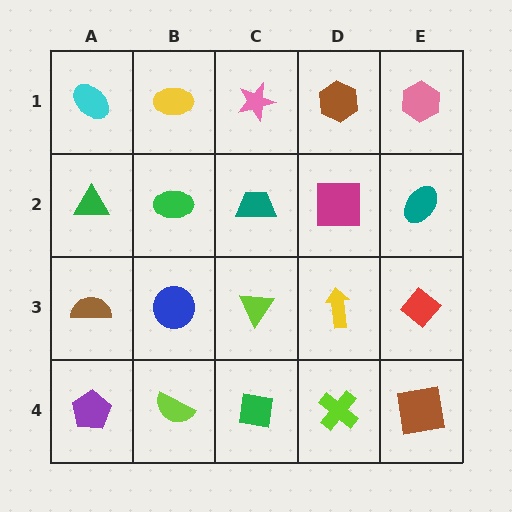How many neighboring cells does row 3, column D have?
4.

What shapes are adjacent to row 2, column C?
A pink star (row 1, column C), a lime triangle (row 3, column C), a green ellipse (row 2, column B), a magenta square (row 2, column D).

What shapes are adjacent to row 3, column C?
A teal trapezoid (row 2, column C), a green square (row 4, column C), a blue circle (row 3, column B), a yellow arrow (row 3, column D).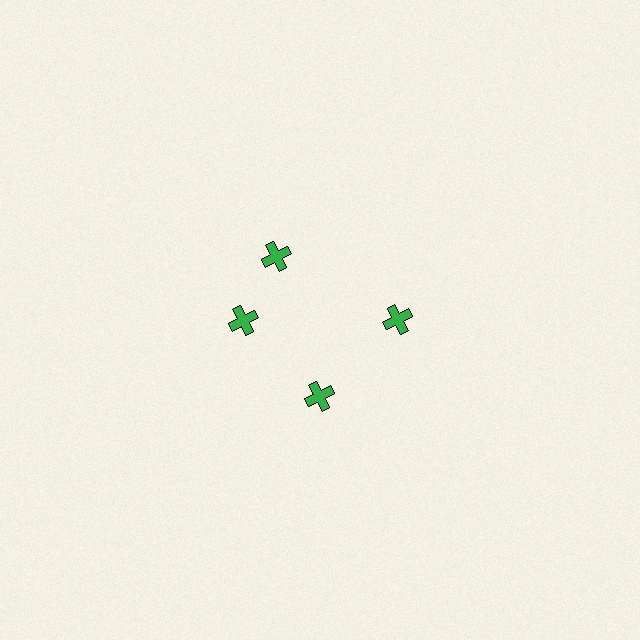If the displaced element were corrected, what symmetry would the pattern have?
It would have 4-fold rotational symmetry — the pattern would map onto itself every 90 degrees.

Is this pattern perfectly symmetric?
No. The 4 green crosses are arranged in a ring, but one element near the 12 o'clock position is rotated out of alignment along the ring, breaking the 4-fold rotational symmetry.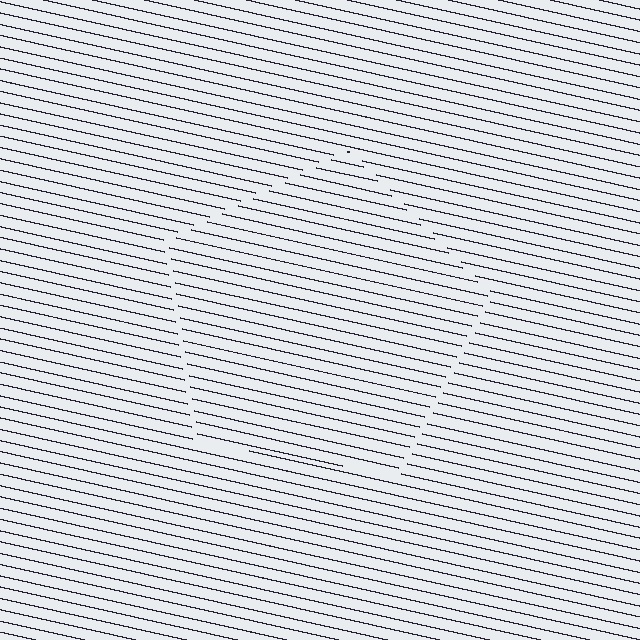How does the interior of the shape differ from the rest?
The interior of the shape contains the same grating, shifted by half a period — the contour is defined by the phase discontinuity where line-ends from the inner and outer gratings abut.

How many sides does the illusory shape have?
5 sides — the line-ends trace a pentagon.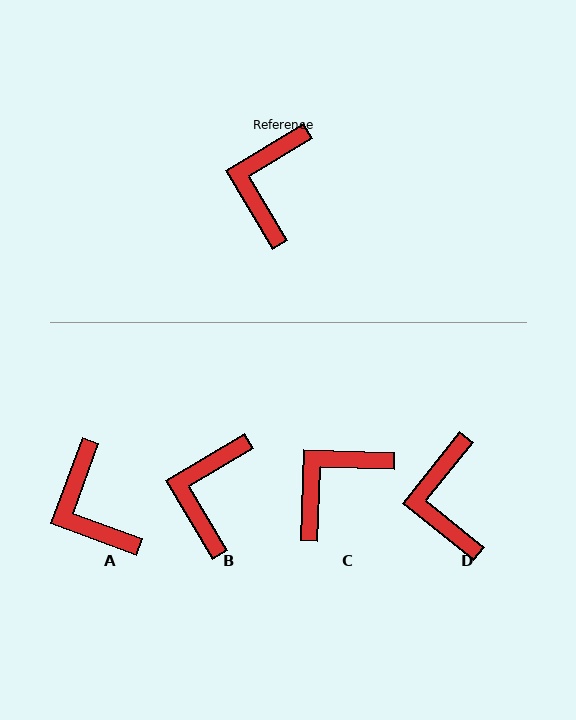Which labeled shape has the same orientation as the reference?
B.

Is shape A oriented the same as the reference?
No, it is off by about 39 degrees.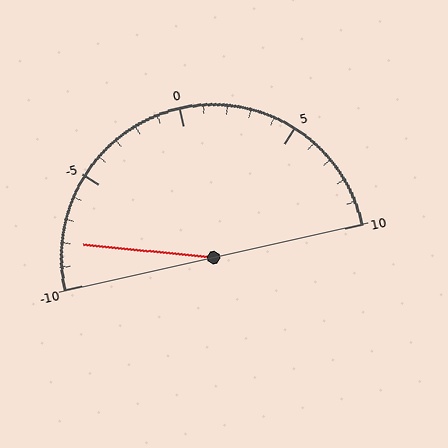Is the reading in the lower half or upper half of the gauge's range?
The reading is in the lower half of the range (-10 to 10).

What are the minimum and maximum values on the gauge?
The gauge ranges from -10 to 10.